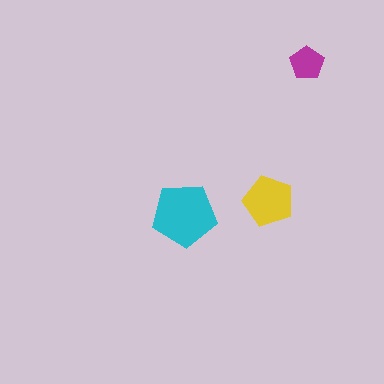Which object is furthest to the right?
The magenta pentagon is rightmost.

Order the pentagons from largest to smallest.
the cyan one, the yellow one, the magenta one.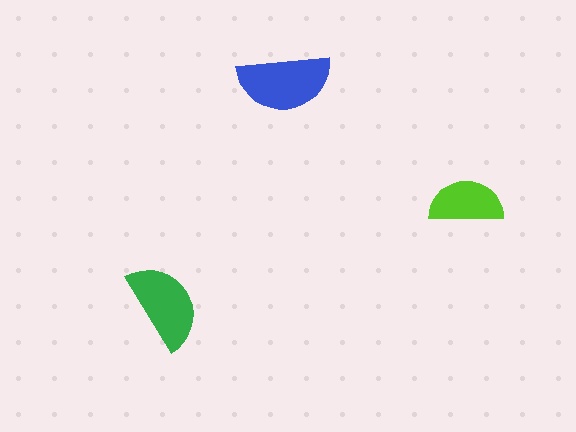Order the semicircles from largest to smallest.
the blue one, the green one, the lime one.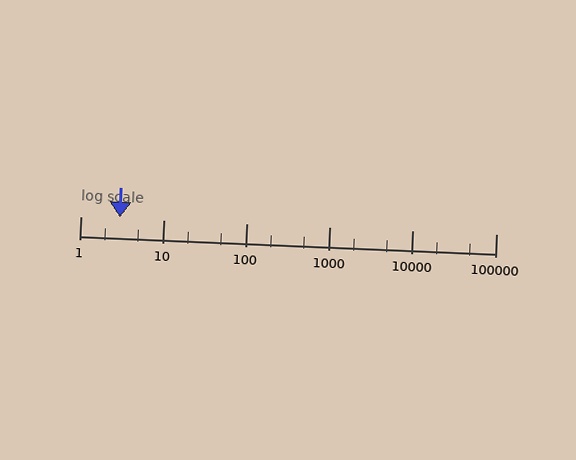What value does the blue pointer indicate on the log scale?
The pointer indicates approximately 3.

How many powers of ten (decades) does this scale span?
The scale spans 5 decades, from 1 to 100000.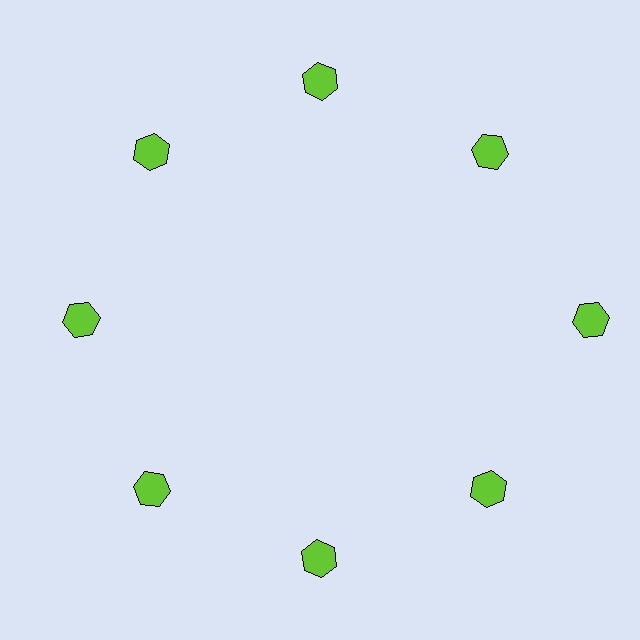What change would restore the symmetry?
The symmetry would be restored by moving it inward, back onto the ring so that all 8 hexagons sit at equal angles and equal distance from the center.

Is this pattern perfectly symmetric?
No. The 8 lime hexagons are arranged in a ring, but one element near the 3 o'clock position is pushed outward from the center, breaking the 8-fold rotational symmetry.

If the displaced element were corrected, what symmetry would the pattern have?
It would have 8-fold rotational symmetry — the pattern would map onto itself every 45 degrees.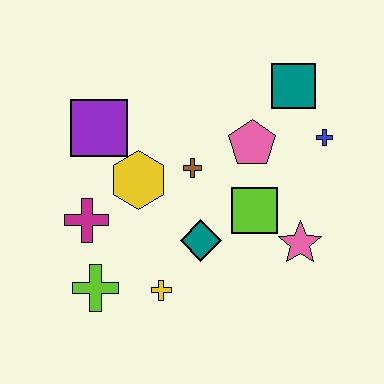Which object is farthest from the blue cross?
The lime cross is farthest from the blue cross.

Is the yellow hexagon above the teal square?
No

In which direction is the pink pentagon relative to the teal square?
The pink pentagon is below the teal square.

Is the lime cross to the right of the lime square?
No